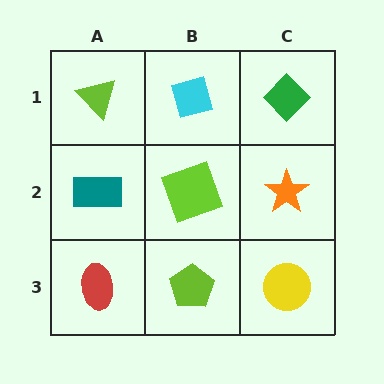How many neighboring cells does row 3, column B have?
3.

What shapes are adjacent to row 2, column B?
A cyan diamond (row 1, column B), a lime pentagon (row 3, column B), a teal rectangle (row 2, column A), an orange star (row 2, column C).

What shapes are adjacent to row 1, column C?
An orange star (row 2, column C), a cyan diamond (row 1, column B).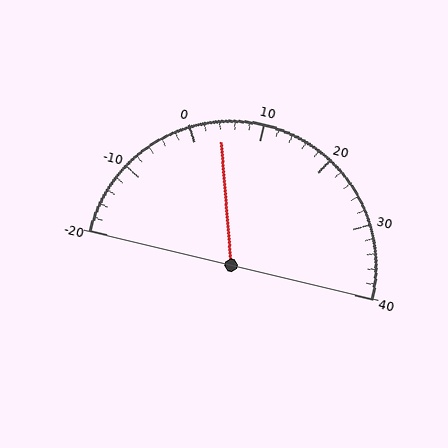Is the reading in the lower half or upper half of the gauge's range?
The reading is in the lower half of the range (-20 to 40).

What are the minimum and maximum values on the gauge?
The gauge ranges from -20 to 40.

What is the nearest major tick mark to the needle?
The nearest major tick mark is 0.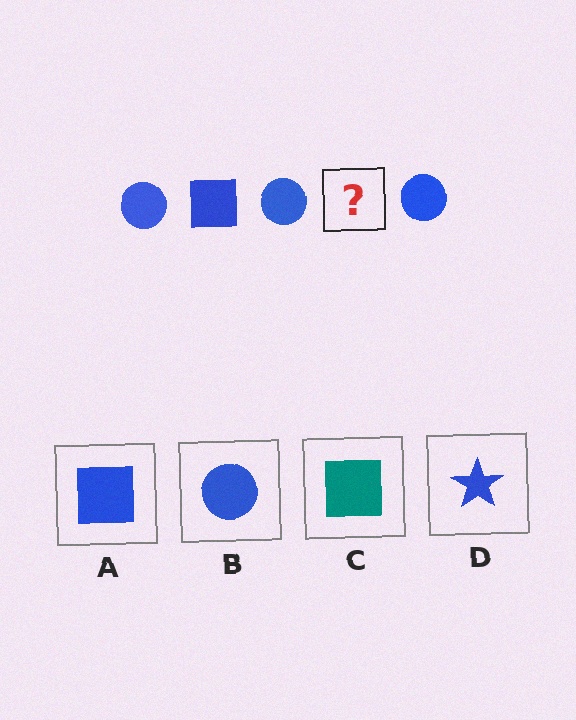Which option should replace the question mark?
Option A.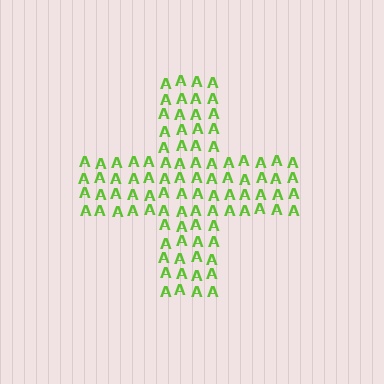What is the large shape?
The large shape is a cross.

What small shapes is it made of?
It is made of small letter A's.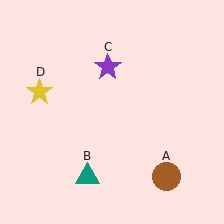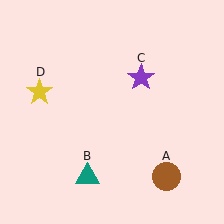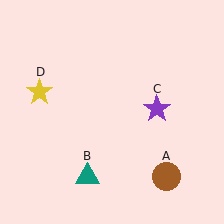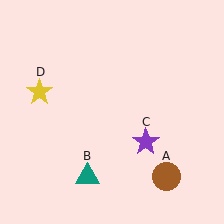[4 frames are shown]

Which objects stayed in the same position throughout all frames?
Brown circle (object A) and teal triangle (object B) and yellow star (object D) remained stationary.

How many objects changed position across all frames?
1 object changed position: purple star (object C).